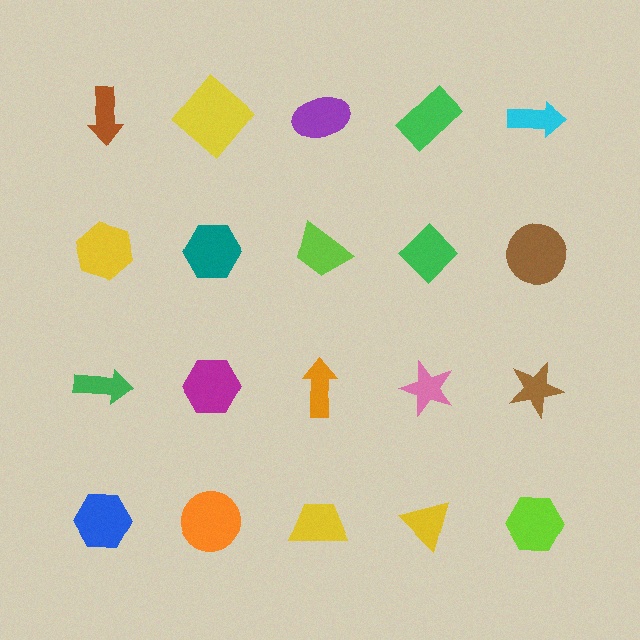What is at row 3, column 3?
An orange arrow.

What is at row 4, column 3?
A yellow trapezoid.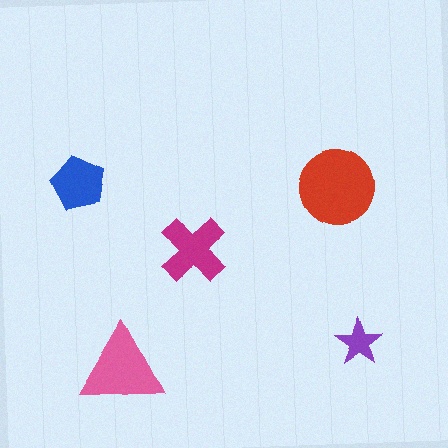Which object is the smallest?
The purple star.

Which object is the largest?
The red circle.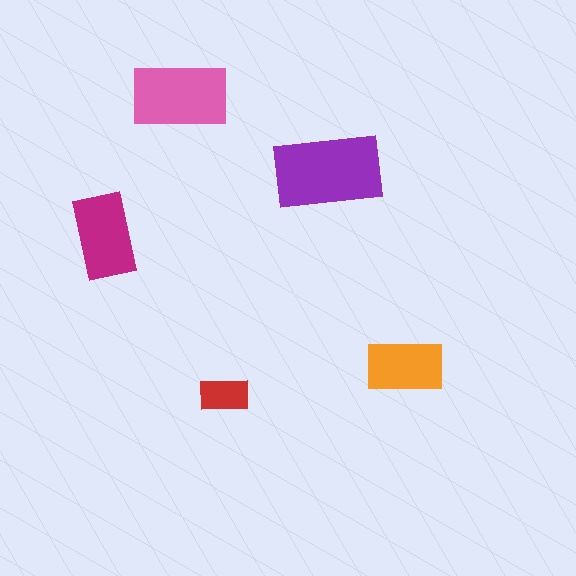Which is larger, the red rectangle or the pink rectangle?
The pink one.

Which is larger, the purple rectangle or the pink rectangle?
The purple one.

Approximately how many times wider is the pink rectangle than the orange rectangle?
About 1.5 times wider.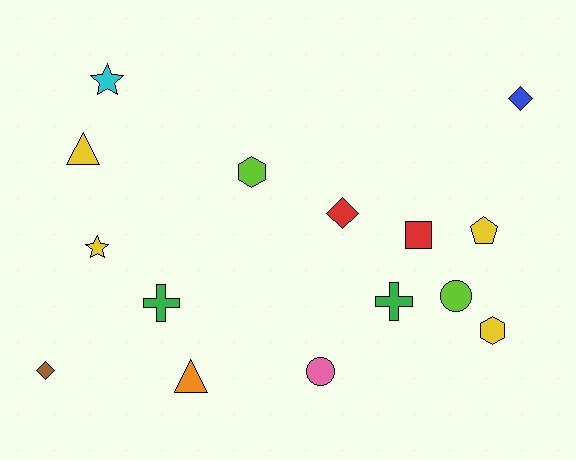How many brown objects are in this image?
There is 1 brown object.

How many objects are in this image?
There are 15 objects.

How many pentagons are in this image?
There is 1 pentagon.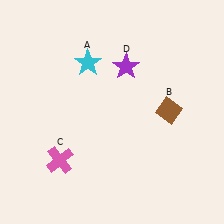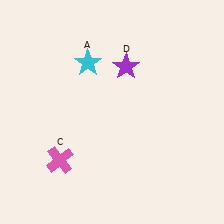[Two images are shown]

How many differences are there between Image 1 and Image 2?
There is 1 difference between the two images.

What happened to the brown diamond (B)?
The brown diamond (B) was removed in Image 2. It was in the top-right area of Image 1.